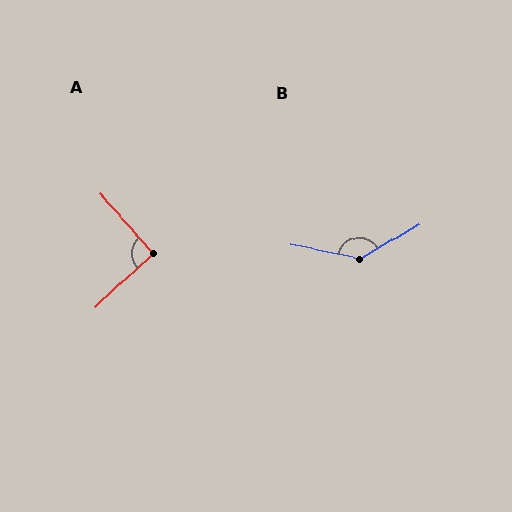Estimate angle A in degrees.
Approximately 91 degrees.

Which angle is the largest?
B, at approximately 138 degrees.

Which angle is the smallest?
A, at approximately 91 degrees.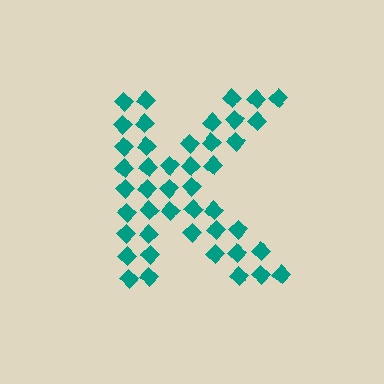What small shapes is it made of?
It is made of small diamonds.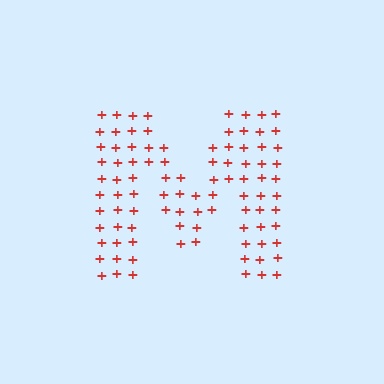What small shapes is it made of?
It is made of small plus signs.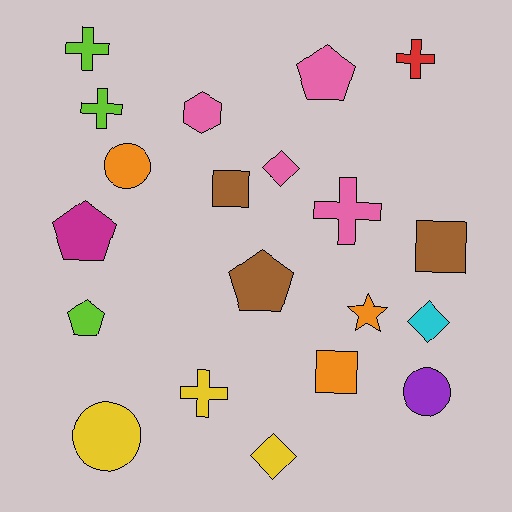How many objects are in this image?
There are 20 objects.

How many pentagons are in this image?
There are 4 pentagons.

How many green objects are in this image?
There are no green objects.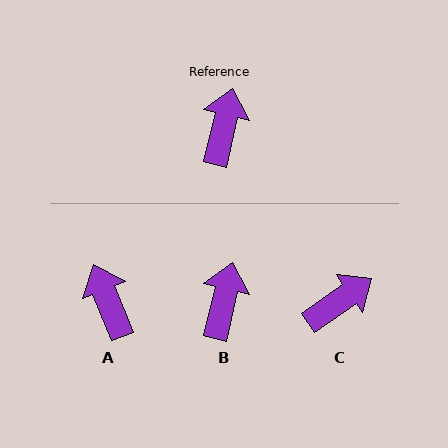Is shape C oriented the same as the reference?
No, it is off by about 42 degrees.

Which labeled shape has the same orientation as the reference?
B.